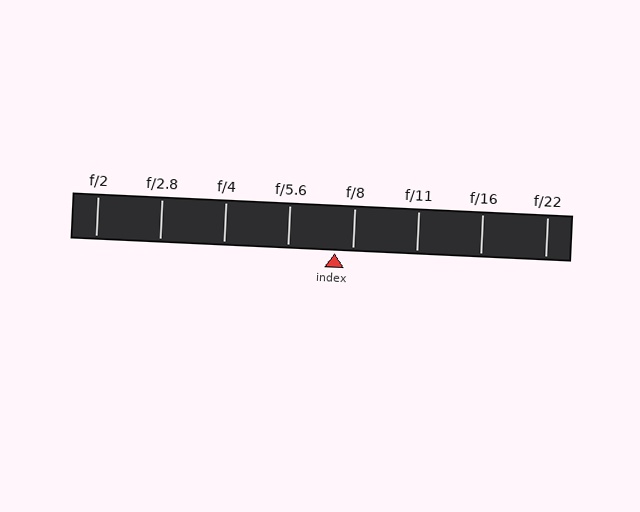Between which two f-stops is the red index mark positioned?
The index mark is between f/5.6 and f/8.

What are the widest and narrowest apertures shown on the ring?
The widest aperture shown is f/2 and the narrowest is f/22.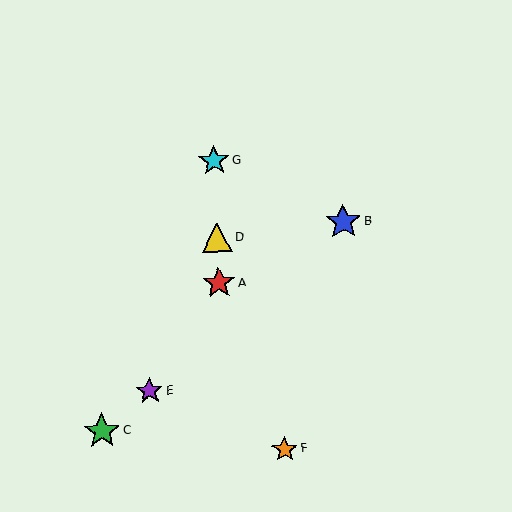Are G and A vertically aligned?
Yes, both are at x≈214.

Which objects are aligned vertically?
Objects A, D, G are aligned vertically.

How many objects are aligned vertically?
3 objects (A, D, G) are aligned vertically.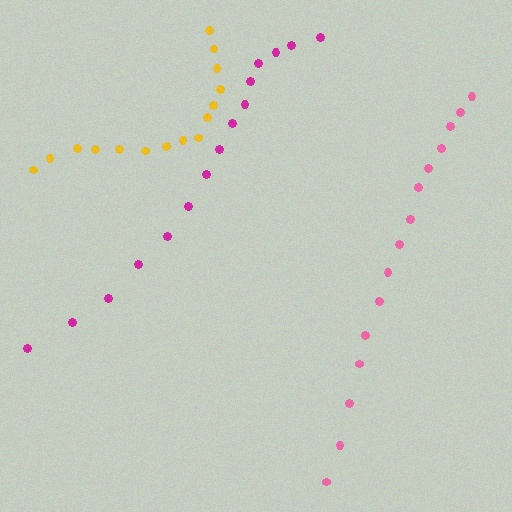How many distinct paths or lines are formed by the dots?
There are 3 distinct paths.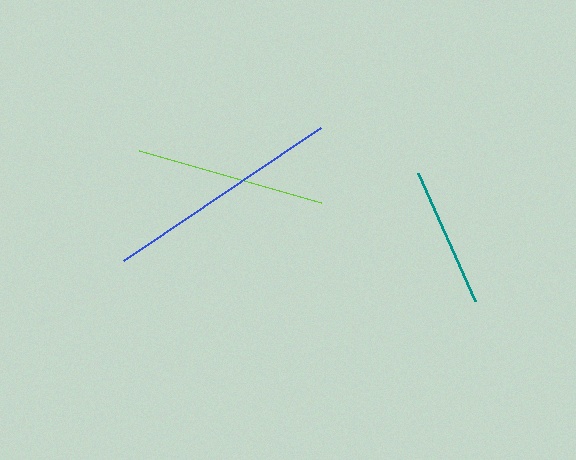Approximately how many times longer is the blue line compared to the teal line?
The blue line is approximately 1.7 times the length of the teal line.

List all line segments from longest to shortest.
From longest to shortest: blue, lime, teal.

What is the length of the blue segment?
The blue segment is approximately 238 pixels long.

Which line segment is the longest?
The blue line is the longest at approximately 238 pixels.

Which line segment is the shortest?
The teal line is the shortest at approximately 140 pixels.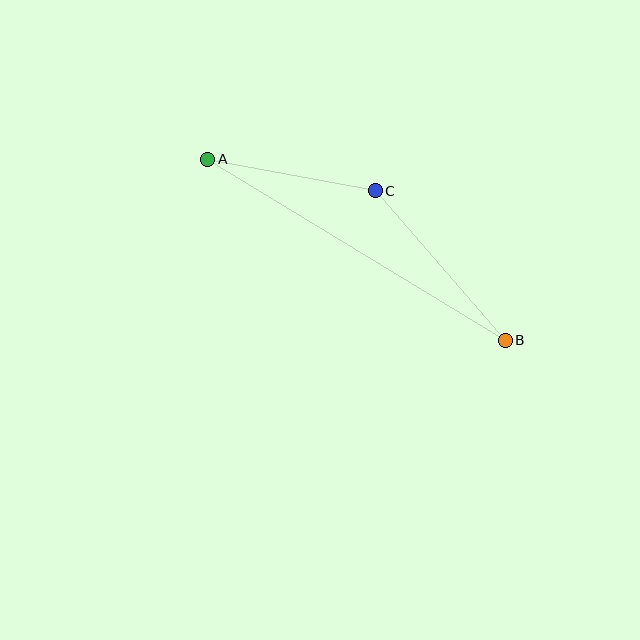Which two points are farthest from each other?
Points A and B are farthest from each other.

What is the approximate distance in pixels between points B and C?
The distance between B and C is approximately 198 pixels.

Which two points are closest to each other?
Points A and C are closest to each other.